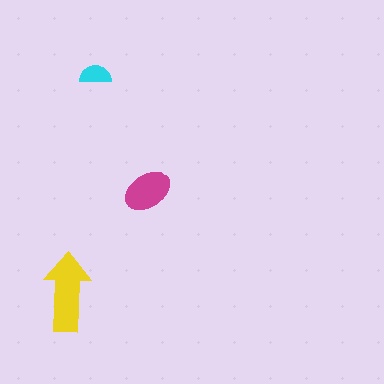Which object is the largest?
The yellow arrow.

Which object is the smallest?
The cyan semicircle.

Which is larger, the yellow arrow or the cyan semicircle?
The yellow arrow.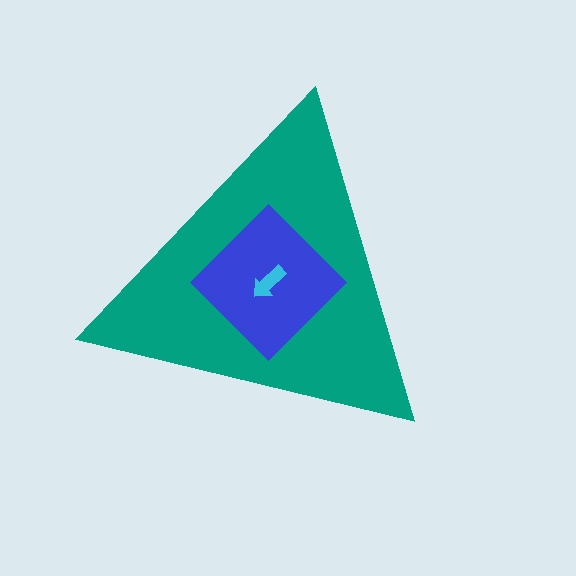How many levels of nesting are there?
3.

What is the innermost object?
The cyan arrow.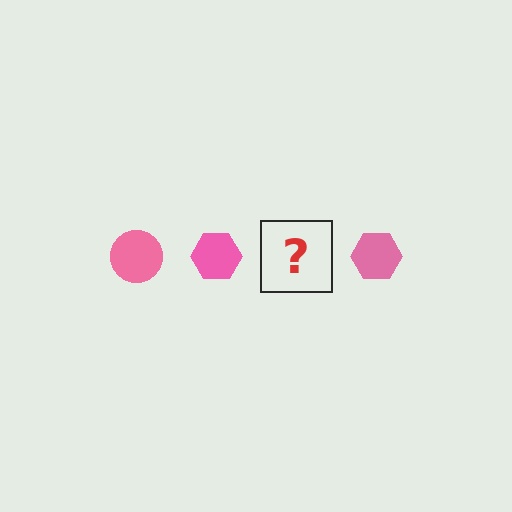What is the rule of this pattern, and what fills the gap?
The rule is that the pattern cycles through circle, hexagon shapes in pink. The gap should be filled with a pink circle.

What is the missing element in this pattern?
The missing element is a pink circle.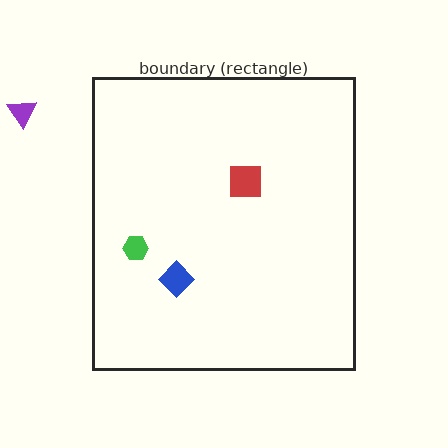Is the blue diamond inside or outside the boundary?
Inside.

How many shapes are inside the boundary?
3 inside, 1 outside.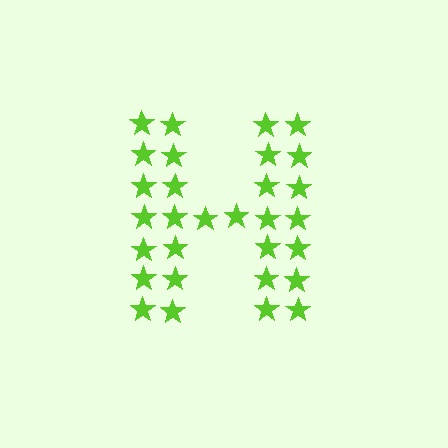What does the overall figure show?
The overall figure shows the letter H.